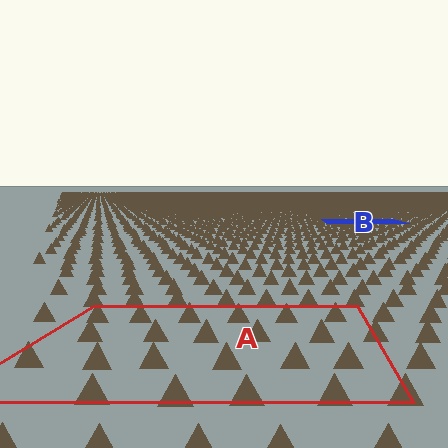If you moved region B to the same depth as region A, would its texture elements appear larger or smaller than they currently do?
They would appear larger. At a closer depth, the same texture elements are projected at a bigger on-screen size.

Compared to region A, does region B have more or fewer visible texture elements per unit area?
Region B has more texture elements per unit area — they are packed more densely because it is farther away.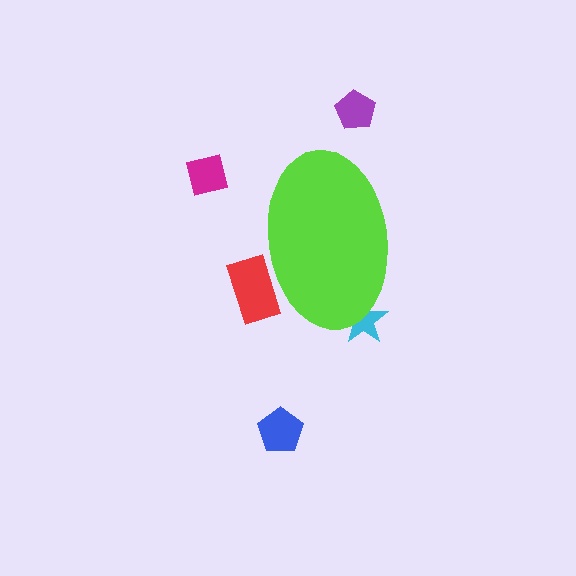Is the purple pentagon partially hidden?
No, the purple pentagon is fully visible.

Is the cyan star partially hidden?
Yes, the cyan star is partially hidden behind the lime ellipse.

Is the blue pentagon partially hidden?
No, the blue pentagon is fully visible.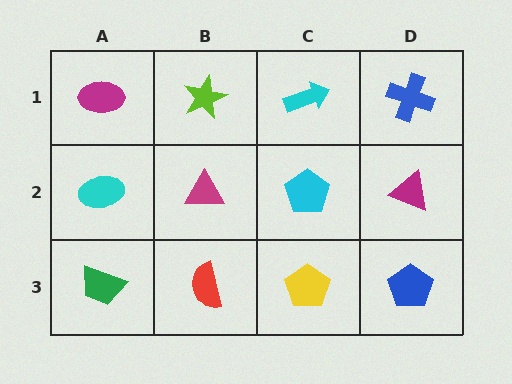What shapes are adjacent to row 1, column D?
A magenta triangle (row 2, column D), a cyan arrow (row 1, column C).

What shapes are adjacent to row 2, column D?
A blue cross (row 1, column D), a blue pentagon (row 3, column D), a cyan pentagon (row 2, column C).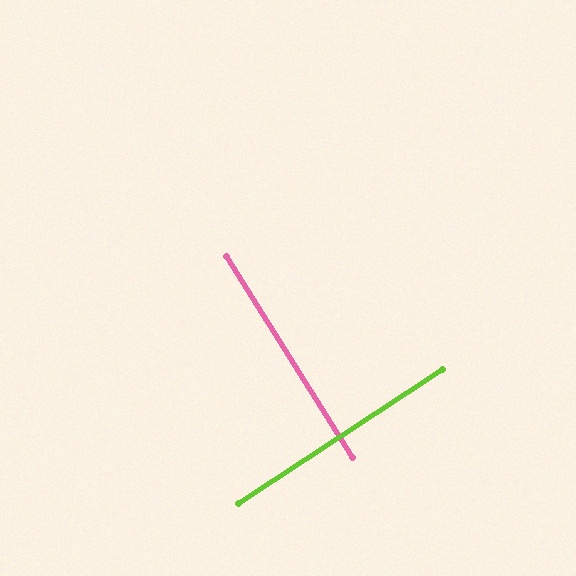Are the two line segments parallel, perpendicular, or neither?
Perpendicular — they meet at approximately 89°.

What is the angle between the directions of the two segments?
Approximately 89 degrees.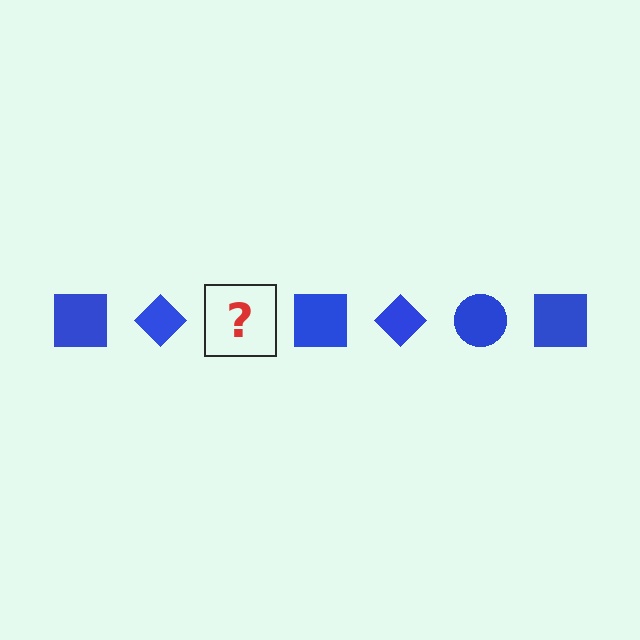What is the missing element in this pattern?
The missing element is a blue circle.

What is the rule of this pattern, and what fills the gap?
The rule is that the pattern cycles through square, diamond, circle shapes in blue. The gap should be filled with a blue circle.